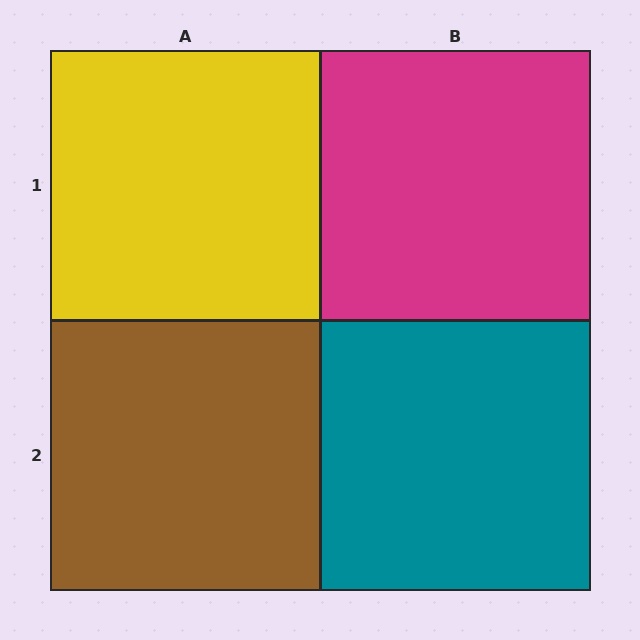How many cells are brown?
1 cell is brown.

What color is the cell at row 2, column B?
Teal.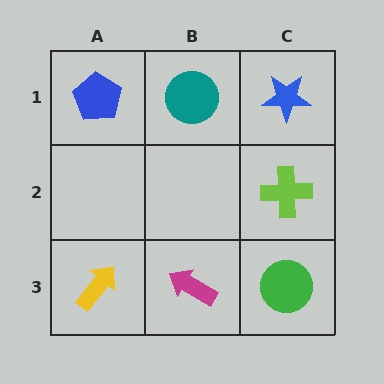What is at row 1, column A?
A blue pentagon.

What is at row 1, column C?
A blue star.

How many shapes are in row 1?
3 shapes.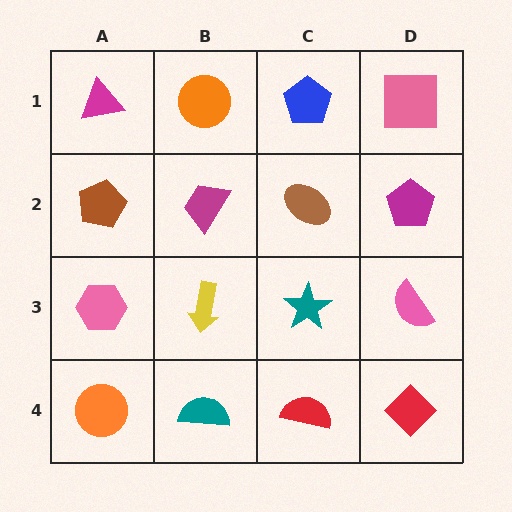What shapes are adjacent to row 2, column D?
A pink square (row 1, column D), a pink semicircle (row 3, column D), a brown ellipse (row 2, column C).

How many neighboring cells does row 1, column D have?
2.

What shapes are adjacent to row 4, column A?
A pink hexagon (row 3, column A), a teal semicircle (row 4, column B).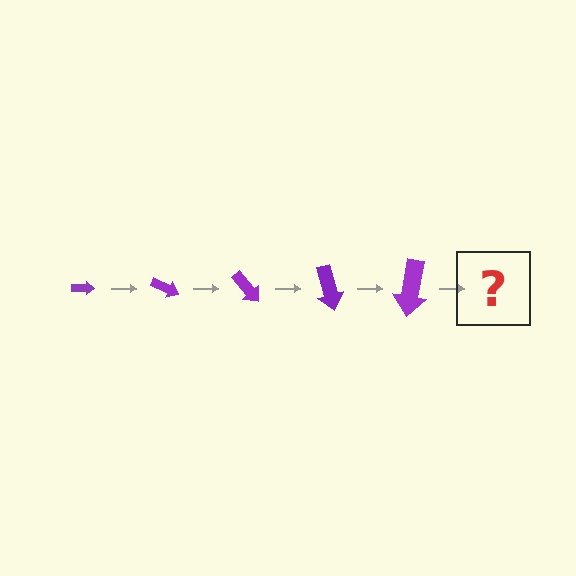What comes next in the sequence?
The next element should be an arrow, larger than the previous one and rotated 125 degrees from the start.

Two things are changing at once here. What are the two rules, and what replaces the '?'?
The two rules are that the arrow grows larger each step and it rotates 25 degrees each step. The '?' should be an arrow, larger than the previous one and rotated 125 degrees from the start.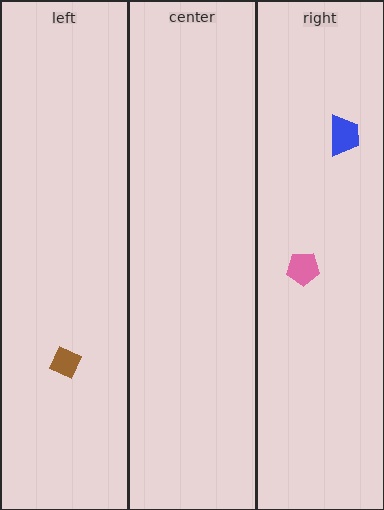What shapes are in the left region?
The brown diamond.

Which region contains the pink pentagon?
The right region.